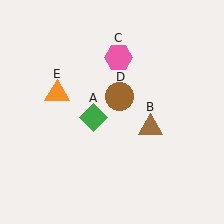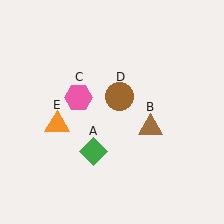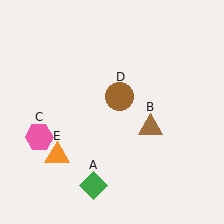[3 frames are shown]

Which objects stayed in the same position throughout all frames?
Brown triangle (object B) and brown circle (object D) remained stationary.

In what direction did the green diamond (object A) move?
The green diamond (object A) moved down.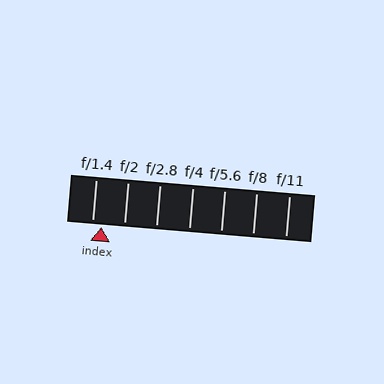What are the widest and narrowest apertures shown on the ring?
The widest aperture shown is f/1.4 and the narrowest is f/11.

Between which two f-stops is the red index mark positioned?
The index mark is between f/1.4 and f/2.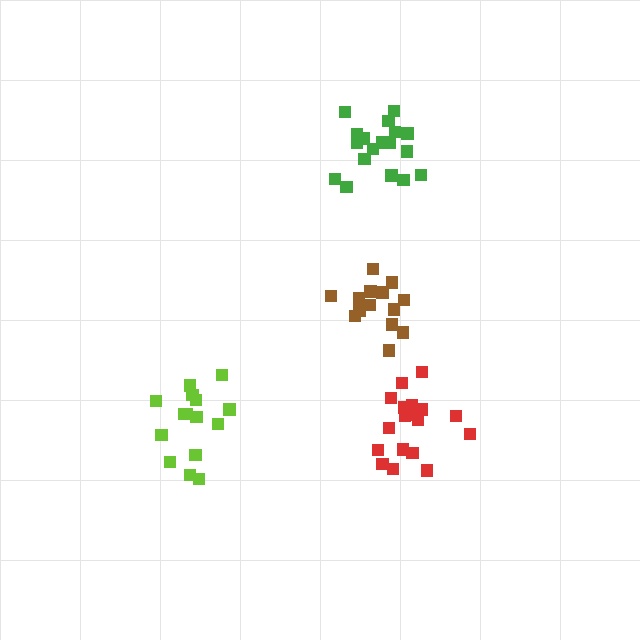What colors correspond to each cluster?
The clusters are colored: lime, red, brown, green.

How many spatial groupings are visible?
There are 4 spatial groupings.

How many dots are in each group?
Group 1: 15 dots, Group 2: 18 dots, Group 3: 14 dots, Group 4: 18 dots (65 total).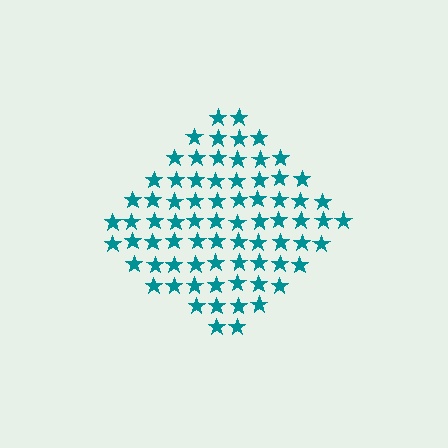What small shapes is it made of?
It is made of small stars.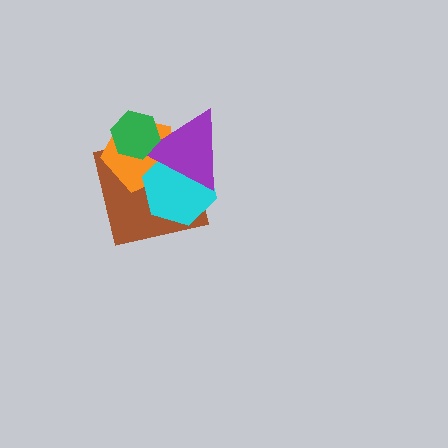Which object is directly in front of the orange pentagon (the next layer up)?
The cyan hexagon is directly in front of the orange pentagon.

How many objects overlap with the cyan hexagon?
3 objects overlap with the cyan hexagon.